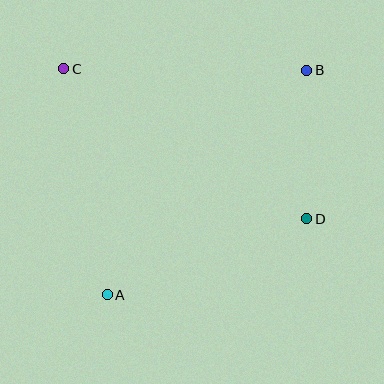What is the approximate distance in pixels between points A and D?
The distance between A and D is approximately 214 pixels.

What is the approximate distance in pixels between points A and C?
The distance between A and C is approximately 230 pixels.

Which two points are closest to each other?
Points B and D are closest to each other.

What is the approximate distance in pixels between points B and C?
The distance between B and C is approximately 243 pixels.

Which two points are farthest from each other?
Points A and B are farthest from each other.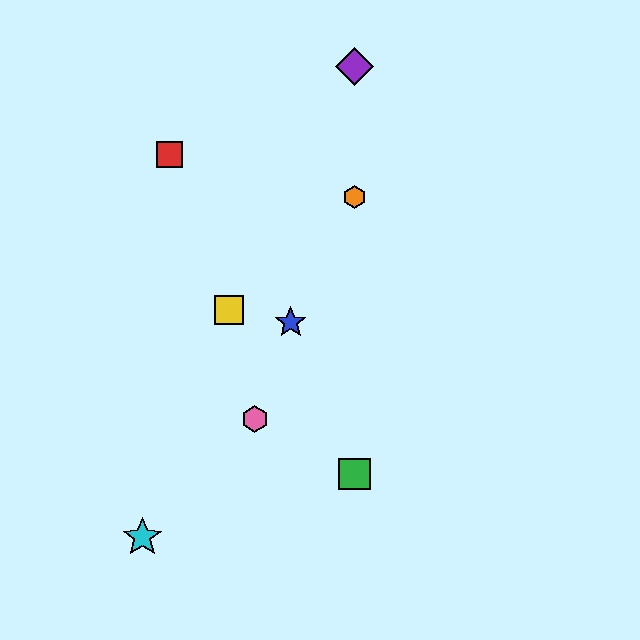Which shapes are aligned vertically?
The green square, the purple diamond, the orange hexagon are aligned vertically.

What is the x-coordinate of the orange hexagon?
The orange hexagon is at x≈354.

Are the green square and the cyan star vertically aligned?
No, the green square is at x≈354 and the cyan star is at x≈142.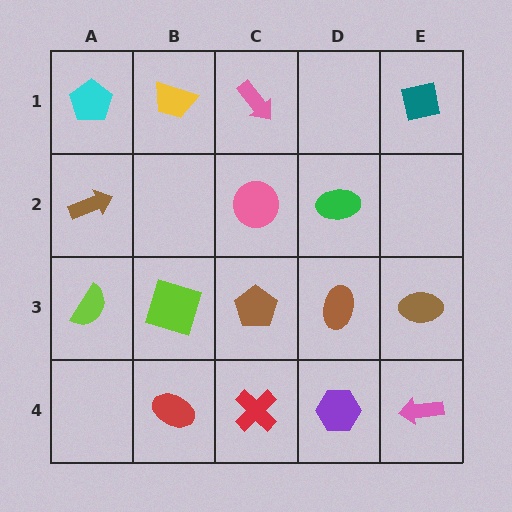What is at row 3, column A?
A lime semicircle.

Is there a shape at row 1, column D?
No, that cell is empty.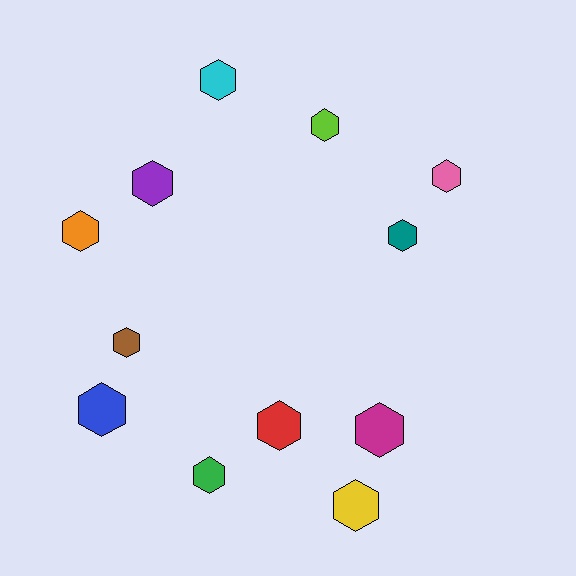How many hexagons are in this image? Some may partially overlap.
There are 12 hexagons.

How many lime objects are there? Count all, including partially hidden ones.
There is 1 lime object.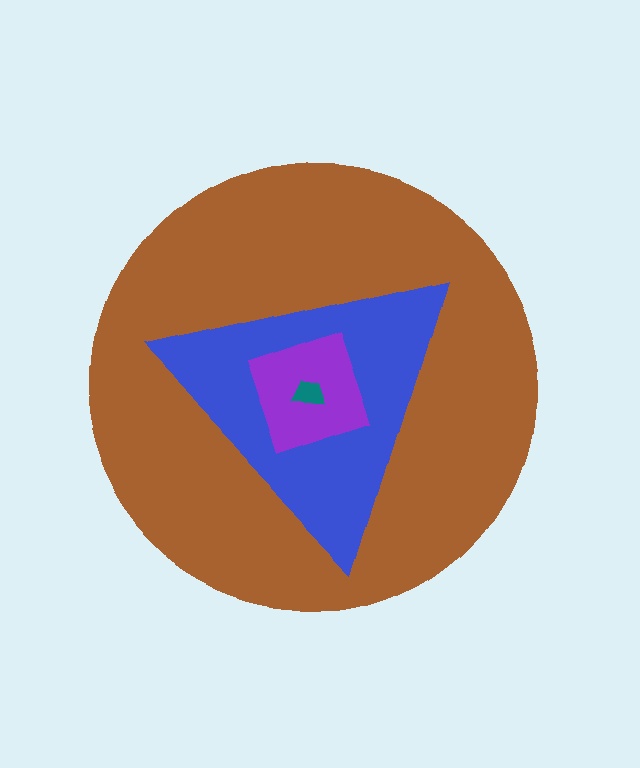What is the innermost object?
The teal trapezoid.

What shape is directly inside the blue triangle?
The purple diamond.